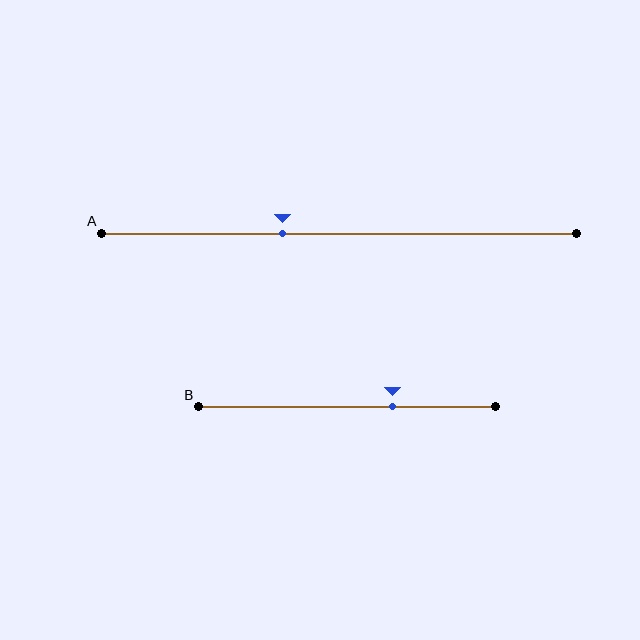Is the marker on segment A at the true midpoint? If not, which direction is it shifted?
No, the marker on segment A is shifted to the left by about 12% of the segment length.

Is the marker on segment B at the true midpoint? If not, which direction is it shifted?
No, the marker on segment B is shifted to the right by about 15% of the segment length.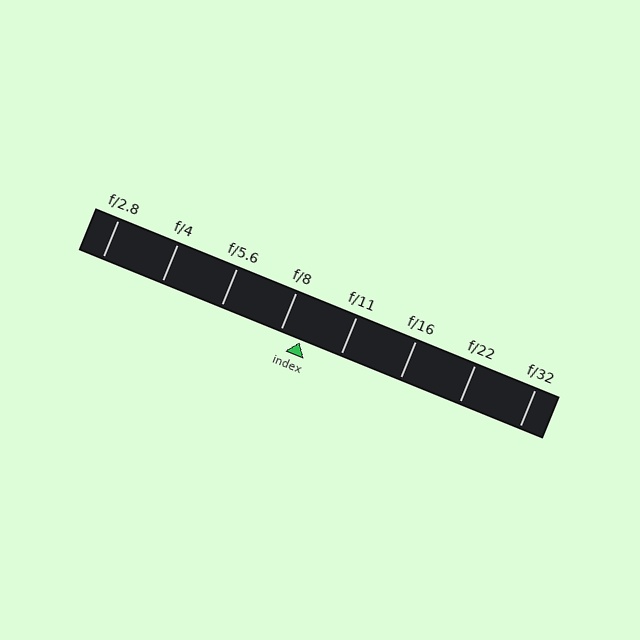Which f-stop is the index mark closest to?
The index mark is closest to f/8.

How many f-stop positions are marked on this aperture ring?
There are 8 f-stop positions marked.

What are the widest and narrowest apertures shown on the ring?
The widest aperture shown is f/2.8 and the narrowest is f/32.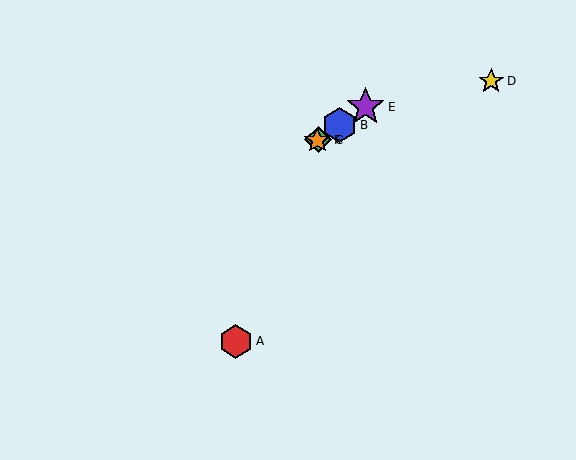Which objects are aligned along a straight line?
Objects B, C, E, F are aligned along a straight line.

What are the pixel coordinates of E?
Object E is at (366, 107).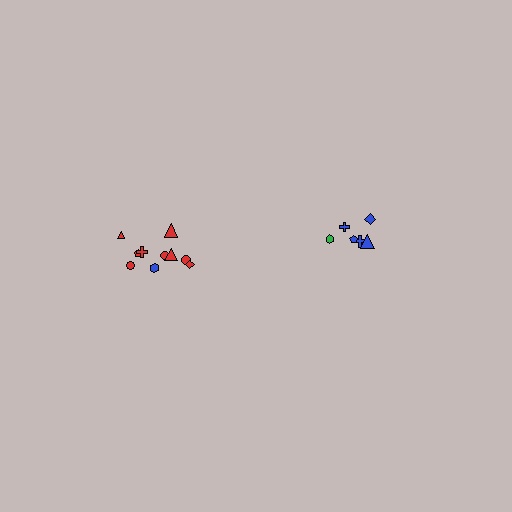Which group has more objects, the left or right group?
The left group.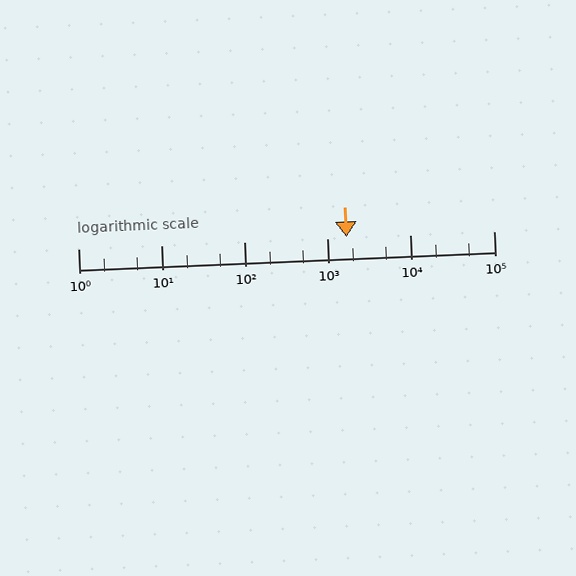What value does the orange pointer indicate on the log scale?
The pointer indicates approximately 1700.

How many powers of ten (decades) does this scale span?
The scale spans 5 decades, from 1 to 100000.